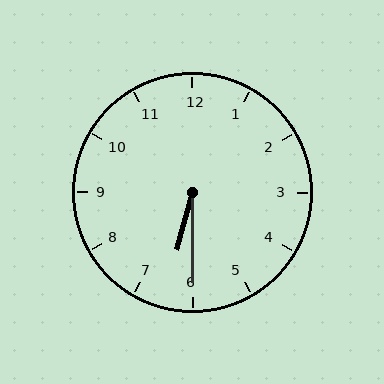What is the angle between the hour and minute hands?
Approximately 15 degrees.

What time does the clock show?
6:30.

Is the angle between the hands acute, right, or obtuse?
It is acute.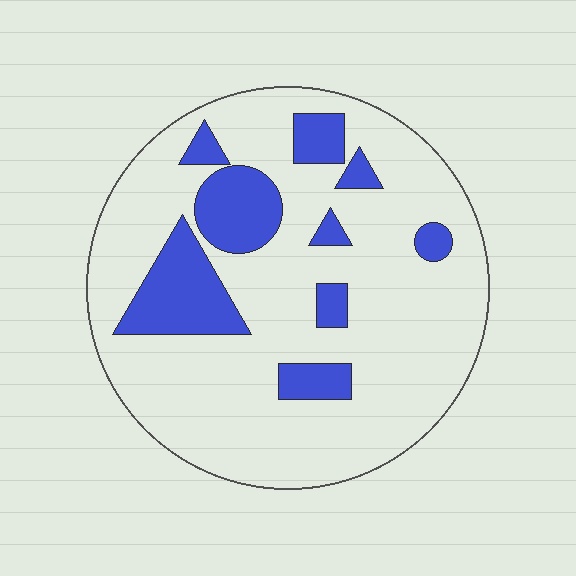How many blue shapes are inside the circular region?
9.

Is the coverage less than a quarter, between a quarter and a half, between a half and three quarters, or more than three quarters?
Less than a quarter.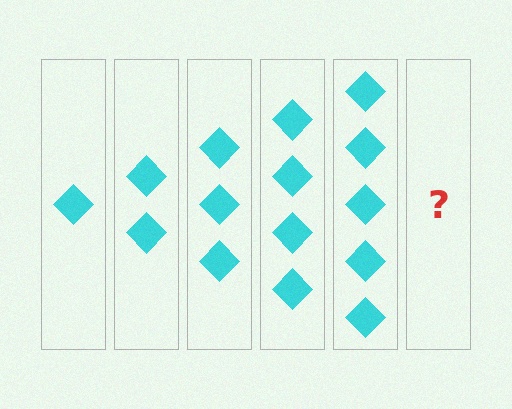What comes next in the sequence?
The next element should be 6 diamonds.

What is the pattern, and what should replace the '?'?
The pattern is that each step adds one more diamond. The '?' should be 6 diamonds.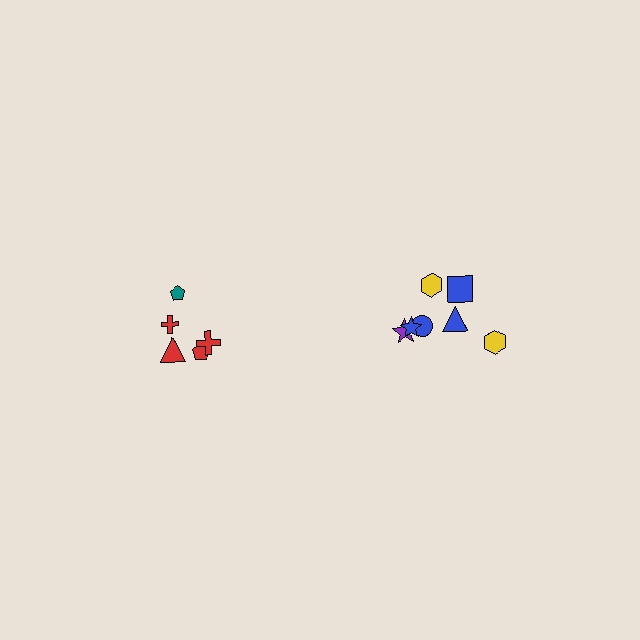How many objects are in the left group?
There are 5 objects.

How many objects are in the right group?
There are 7 objects.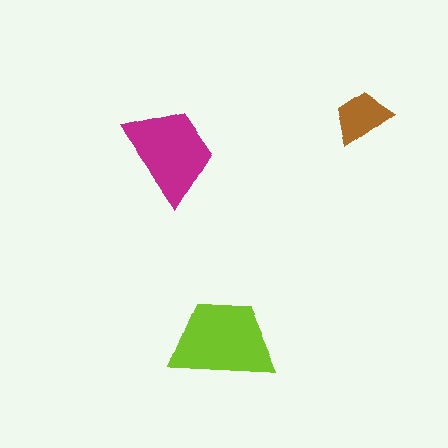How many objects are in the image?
There are 3 objects in the image.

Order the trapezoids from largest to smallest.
the lime one, the magenta one, the brown one.